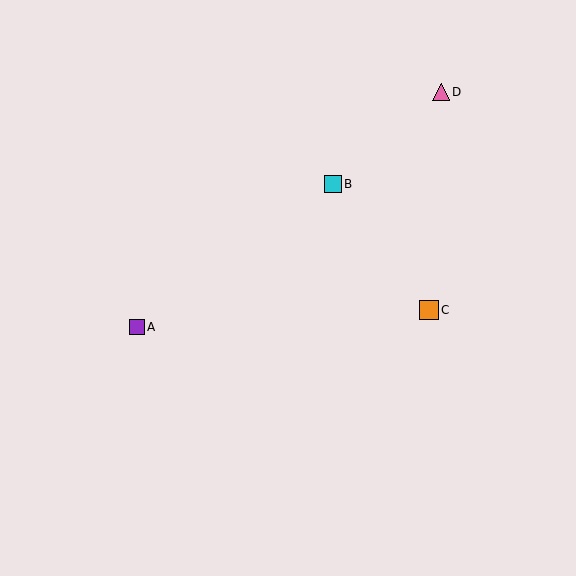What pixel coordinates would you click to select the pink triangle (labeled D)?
Click at (441, 92) to select the pink triangle D.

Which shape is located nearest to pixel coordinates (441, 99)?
The pink triangle (labeled D) at (441, 92) is nearest to that location.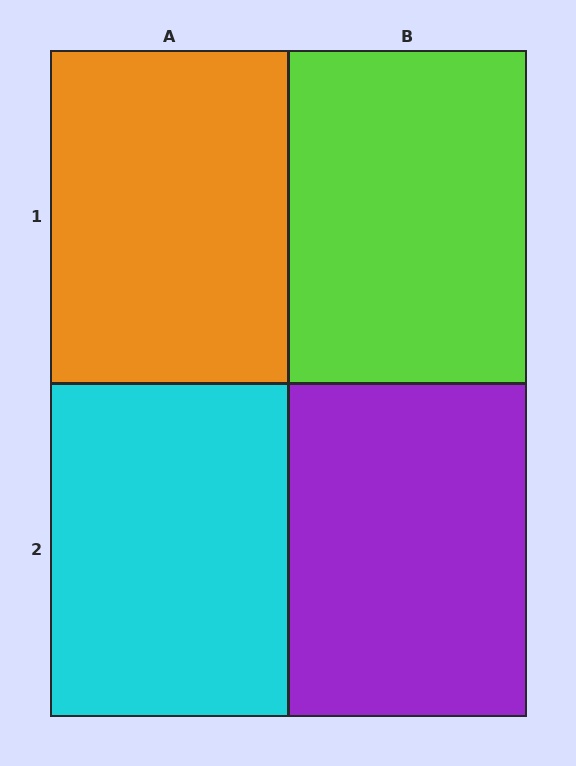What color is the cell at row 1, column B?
Lime.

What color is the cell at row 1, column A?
Orange.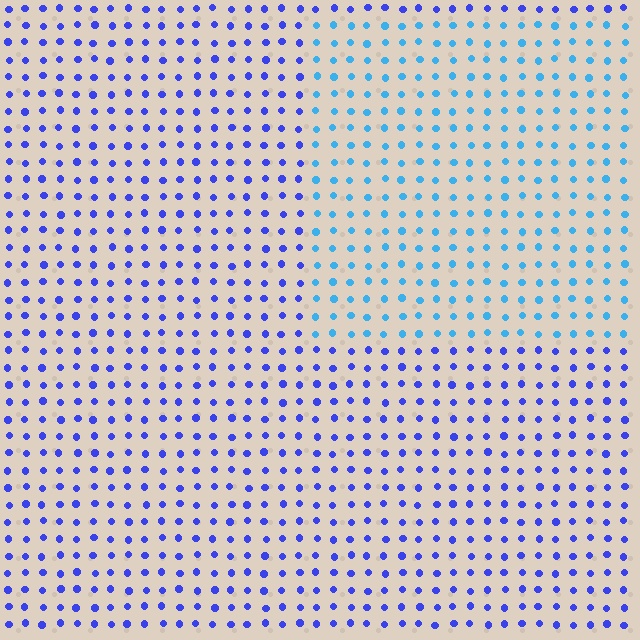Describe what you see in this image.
The image is filled with small blue elements in a uniform arrangement. A rectangle-shaped region is visible where the elements are tinted to a slightly different hue, forming a subtle color boundary.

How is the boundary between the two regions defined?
The boundary is defined purely by a slight shift in hue (about 38 degrees). Spacing, size, and orientation are identical on both sides.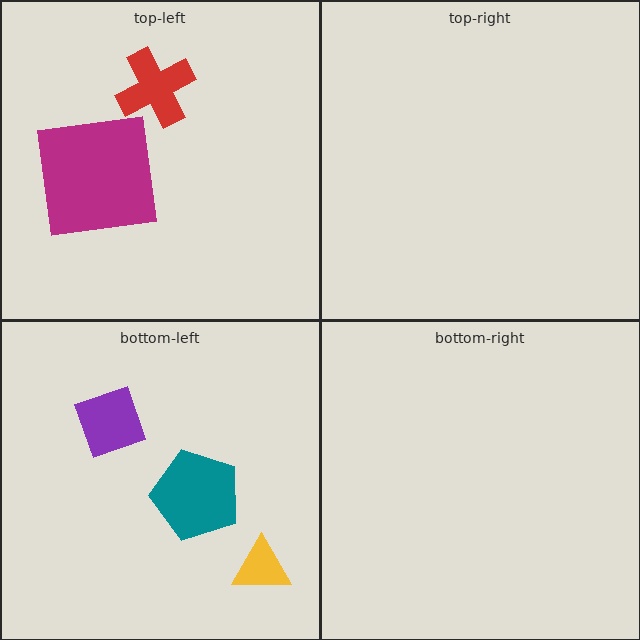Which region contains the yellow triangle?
The bottom-left region.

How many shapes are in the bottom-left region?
3.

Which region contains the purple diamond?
The bottom-left region.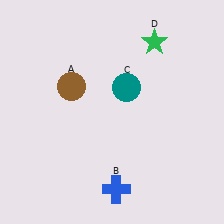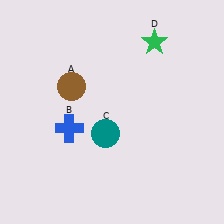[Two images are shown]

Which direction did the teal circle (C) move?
The teal circle (C) moved down.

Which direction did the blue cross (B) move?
The blue cross (B) moved up.